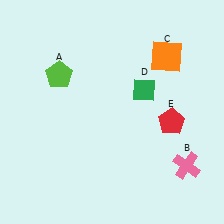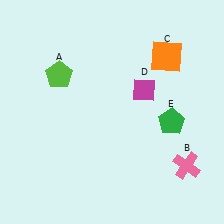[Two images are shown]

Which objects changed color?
D changed from green to magenta. E changed from red to green.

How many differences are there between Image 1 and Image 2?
There are 2 differences between the two images.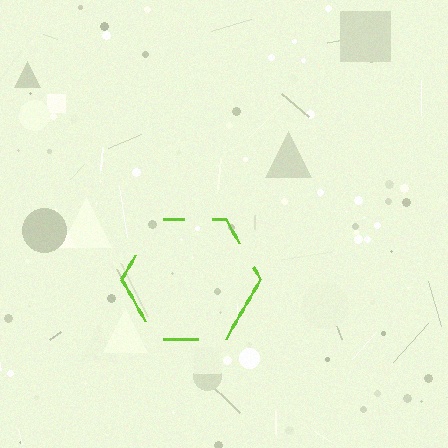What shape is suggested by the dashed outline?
The dashed outline suggests a hexagon.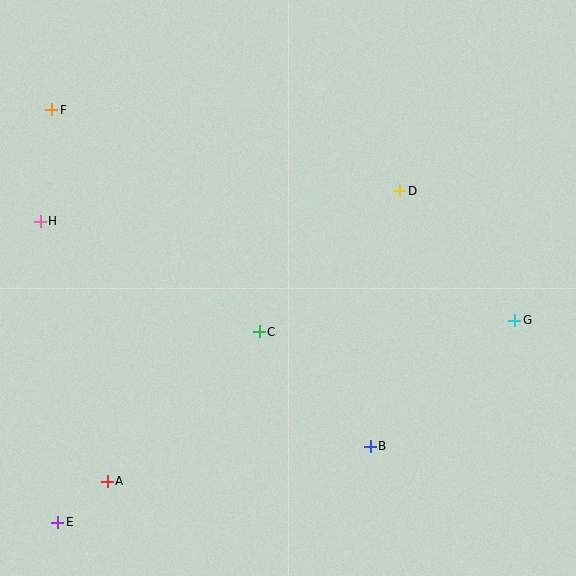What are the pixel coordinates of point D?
Point D is at (400, 191).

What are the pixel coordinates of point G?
Point G is at (515, 320).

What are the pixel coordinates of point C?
Point C is at (259, 332).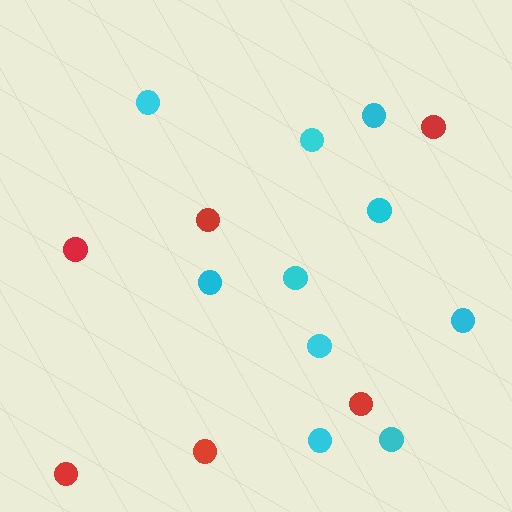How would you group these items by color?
There are 2 groups: one group of cyan circles (10) and one group of red circles (6).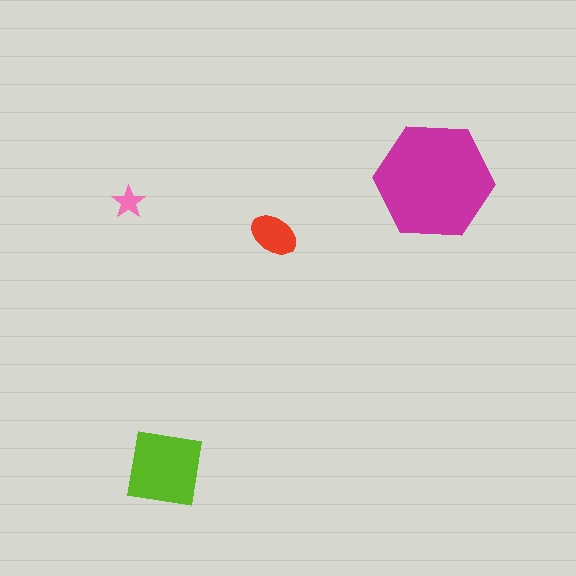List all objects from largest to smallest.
The magenta hexagon, the lime square, the red ellipse, the pink star.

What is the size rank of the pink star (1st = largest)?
4th.